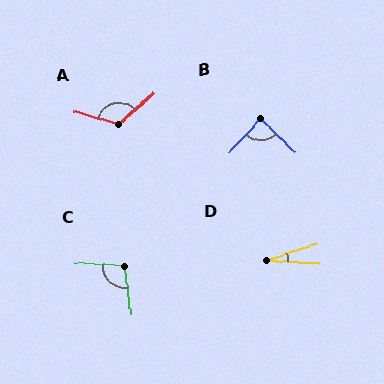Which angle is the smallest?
D, at approximately 22 degrees.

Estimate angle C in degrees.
Approximately 101 degrees.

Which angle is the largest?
A, at approximately 123 degrees.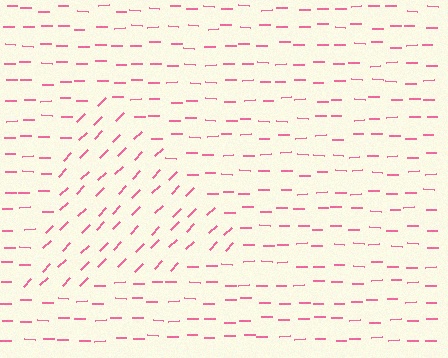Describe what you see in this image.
The image is filled with small pink line segments. A triangle region in the image has lines oriented differently from the surrounding lines, creating a visible texture boundary.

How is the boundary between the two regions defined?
The boundary is defined purely by a change in line orientation (approximately 45 degrees difference). All lines are the same color and thickness.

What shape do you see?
I see a triangle.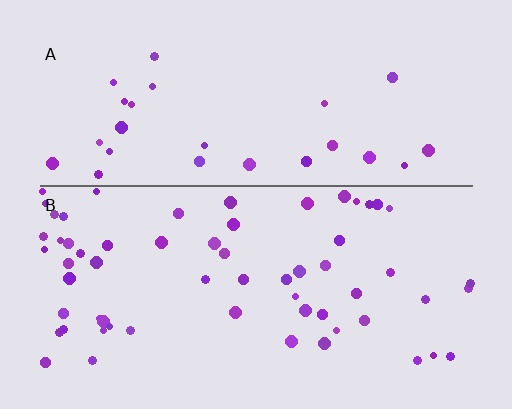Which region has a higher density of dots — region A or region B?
B (the bottom).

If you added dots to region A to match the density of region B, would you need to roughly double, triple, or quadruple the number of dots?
Approximately double.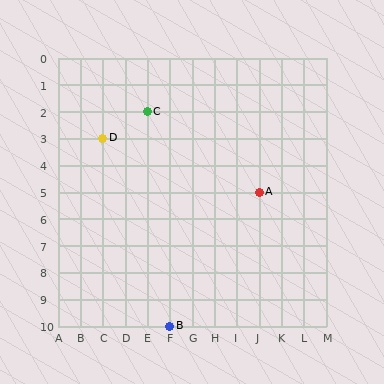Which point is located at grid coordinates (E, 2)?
Point C is at (E, 2).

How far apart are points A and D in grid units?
Points A and D are 7 columns and 2 rows apart (about 7.3 grid units diagonally).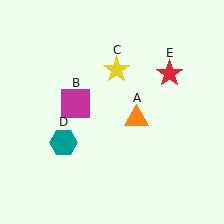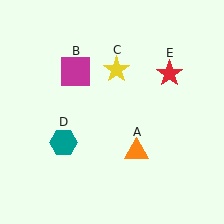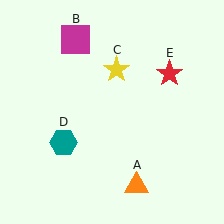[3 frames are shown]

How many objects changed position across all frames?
2 objects changed position: orange triangle (object A), magenta square (object B).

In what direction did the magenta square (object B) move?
The magenta square (object B) moved up.